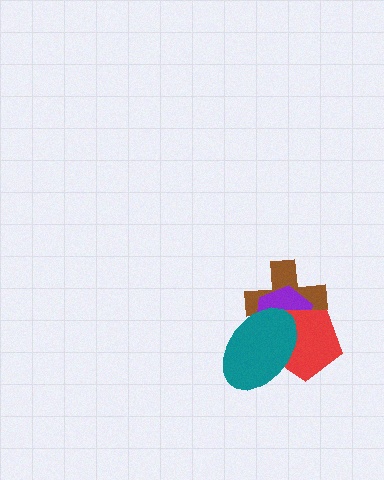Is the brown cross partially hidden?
Yes, it is partially covered by another shape.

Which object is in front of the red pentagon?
The teal ellipse is in front of the red pentagon.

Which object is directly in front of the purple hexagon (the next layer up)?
The red pentagon is directly in front of the purple hexagon.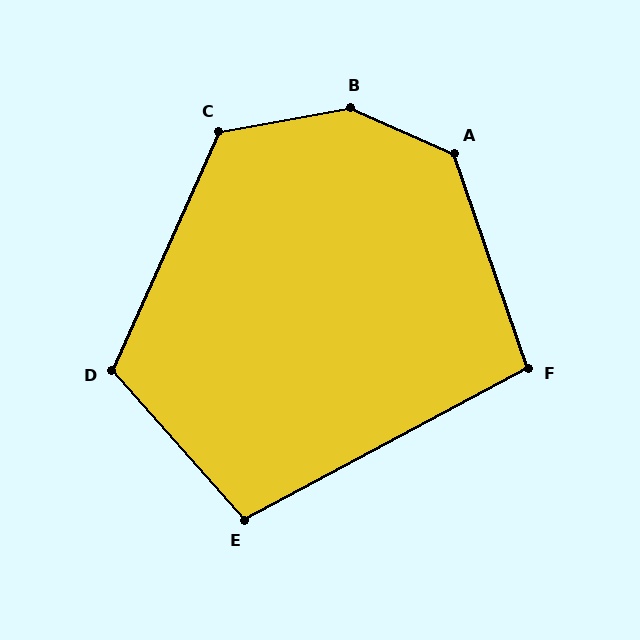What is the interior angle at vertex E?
Approximately 103 degrees (obtuse).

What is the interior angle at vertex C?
Approximately 124 degrees (obtuse).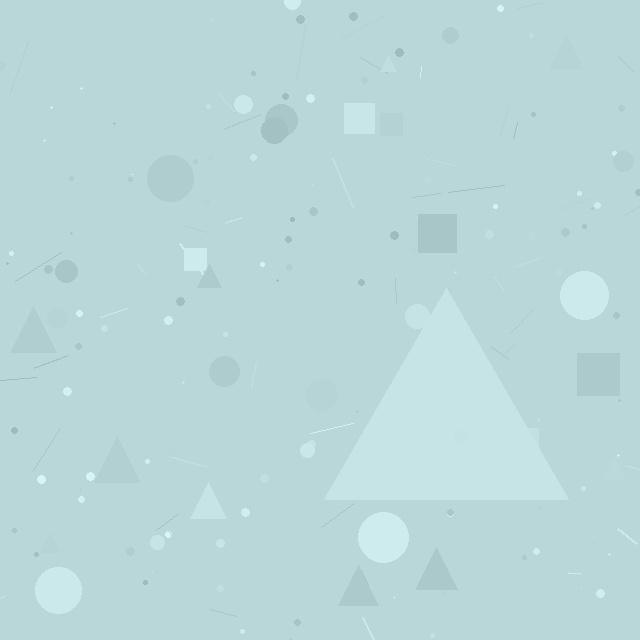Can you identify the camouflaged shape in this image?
The camouflaged shape is a triangle.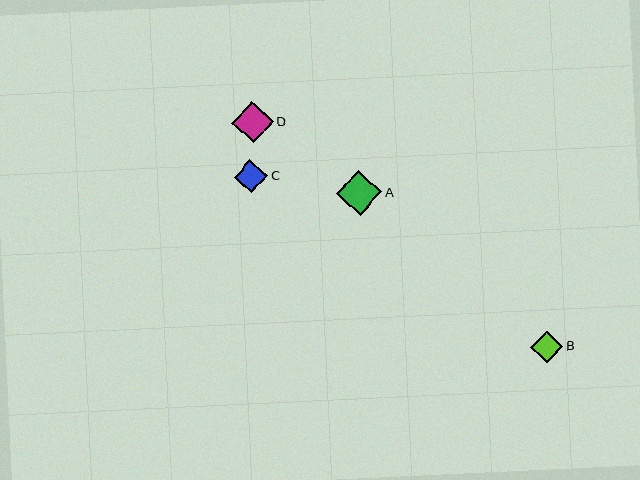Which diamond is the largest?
Diamond A is the largest with a size of approximately 45 pixels.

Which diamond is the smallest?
Diamond B is the smallest with a size of approximately 32 pixels.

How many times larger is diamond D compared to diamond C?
Diamond D is approximately 1.3 times the size of diamond C.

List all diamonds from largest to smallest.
From largest to smallest: A, D, C, B.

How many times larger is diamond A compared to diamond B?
Diamond A is approximately 1.4 times the size of diamond B.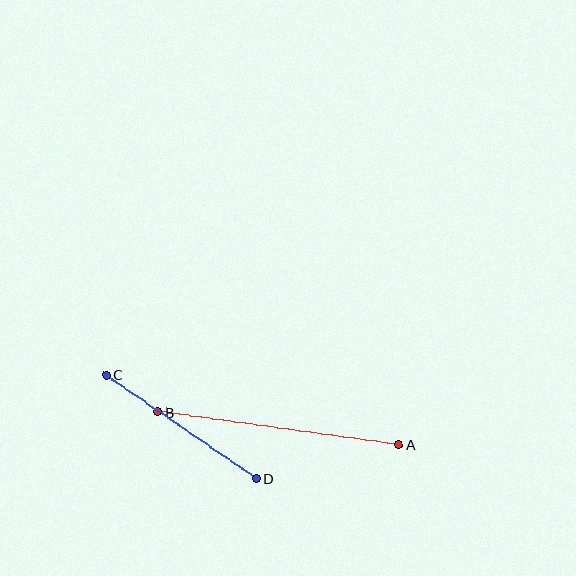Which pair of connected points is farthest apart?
Points A and B are farthest apart.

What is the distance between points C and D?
The distance is approximately 182 pixels.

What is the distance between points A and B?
The distance is approximately 243 pixels.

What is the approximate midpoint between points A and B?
The midpoint is at approximately (278, 428) pixels.